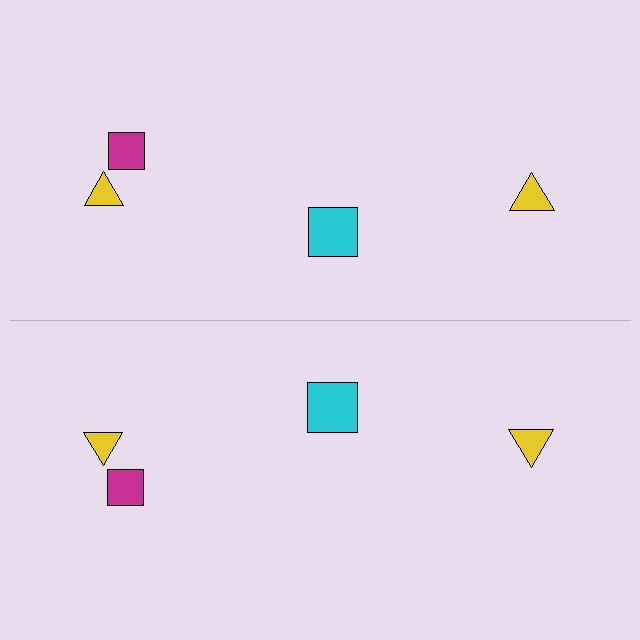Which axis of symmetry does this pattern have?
The pattern has a horizontal axis of symmetry running through the center of the image.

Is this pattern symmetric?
Yes, this pattern has bilateral (reflection) symmetry.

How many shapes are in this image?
There are 8 shapes in this image.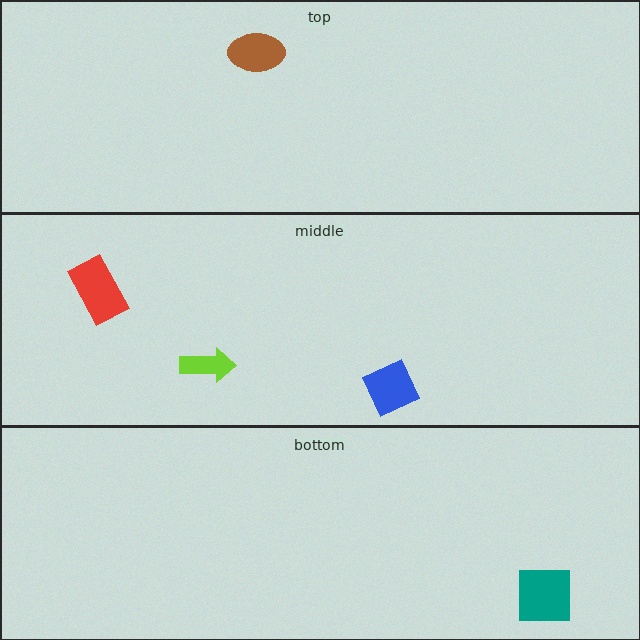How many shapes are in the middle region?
3.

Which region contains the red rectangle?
The middle region.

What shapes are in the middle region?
The blue diamond, the lime arrow, the red rectangle.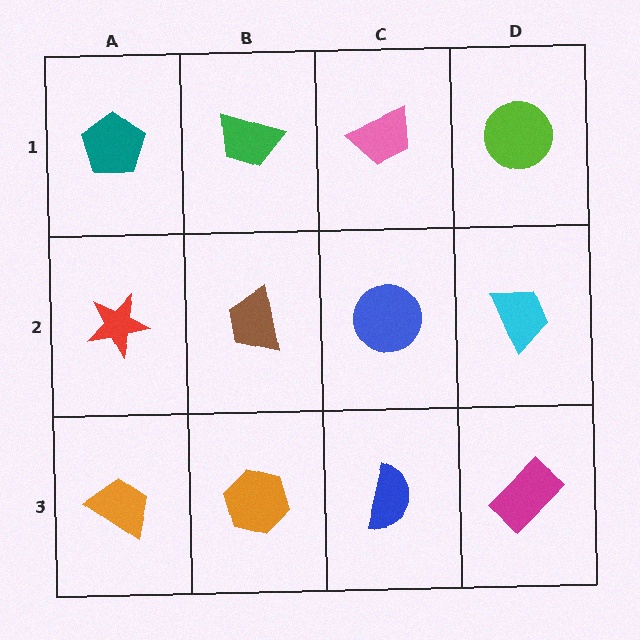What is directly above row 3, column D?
A cyan trapezoid.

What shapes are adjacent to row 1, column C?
A blue circle (row 2, column C), a green trapezoid (row 1, column B), a lime circle (row 1, column D).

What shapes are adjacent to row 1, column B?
A brown trapezoid (row 2, column B), a teal pentagon (row 1, column A), a pink trapezoid (row 1, column C).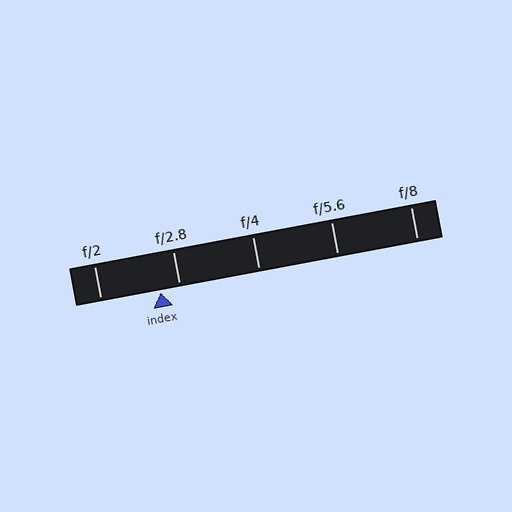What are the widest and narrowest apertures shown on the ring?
The widest aperture shown is f/2 and the narrowest is f/8.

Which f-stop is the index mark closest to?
The index mark is closest to f/2.8.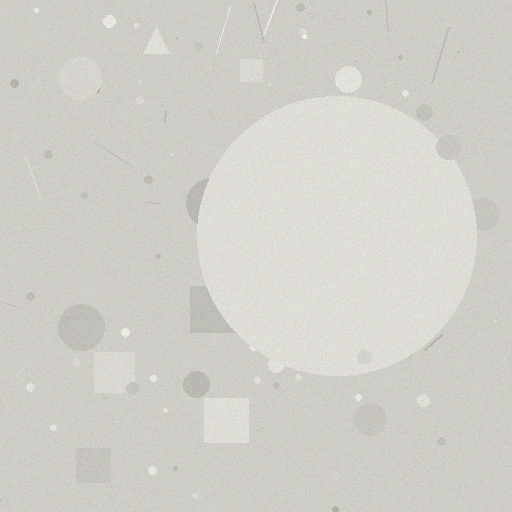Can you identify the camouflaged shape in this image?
The camouflaged shape is a circle.